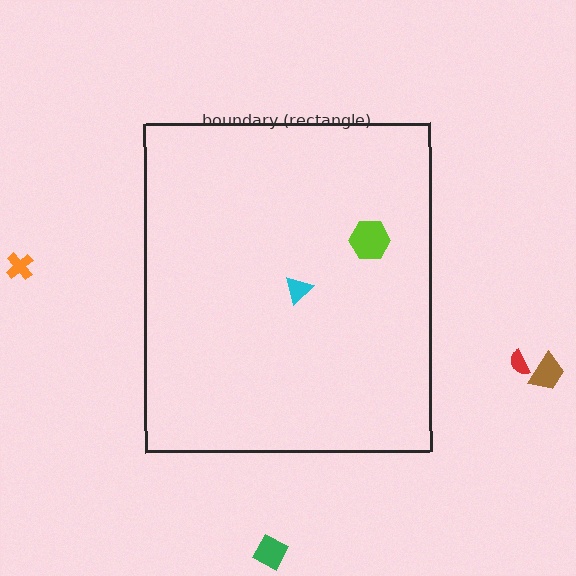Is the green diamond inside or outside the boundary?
Outside.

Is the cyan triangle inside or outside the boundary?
Inside.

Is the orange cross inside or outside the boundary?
Outside.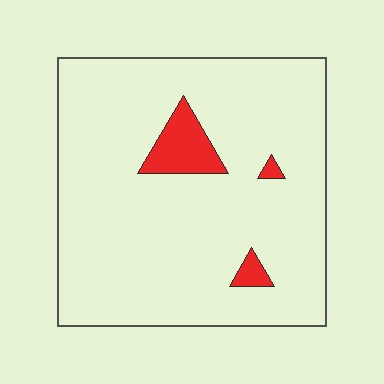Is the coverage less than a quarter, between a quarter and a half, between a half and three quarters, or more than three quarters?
Less than a quarter.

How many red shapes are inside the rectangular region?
3.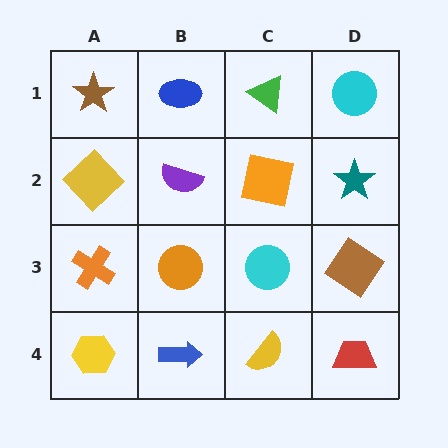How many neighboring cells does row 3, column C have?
4.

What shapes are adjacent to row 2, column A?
A brown star (row 1, column A), an orange cross (row 3, column A), a purple semicircle (row 2, column B).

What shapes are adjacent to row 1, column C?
An orange square (row 2, column C), a blue ellipse (row 1, column B), a cyan circle (row 1, column D).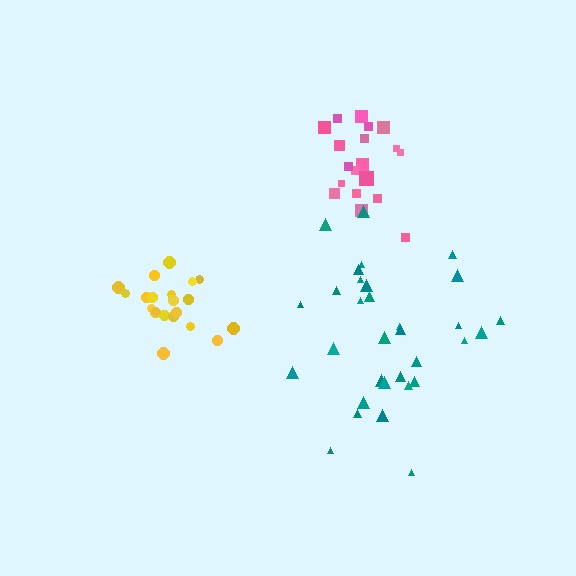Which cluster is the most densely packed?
Yellow.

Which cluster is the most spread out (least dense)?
Teal.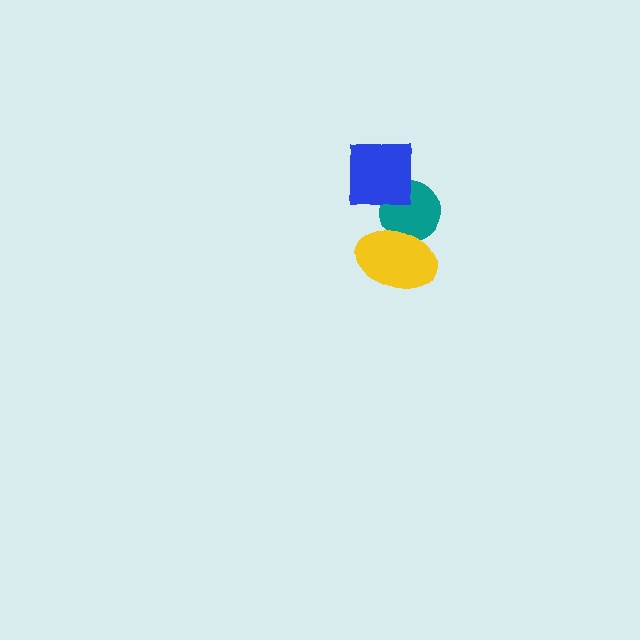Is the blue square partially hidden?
No, no other shape covers it.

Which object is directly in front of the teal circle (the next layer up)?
The blue square is directly in front of the teal circle.